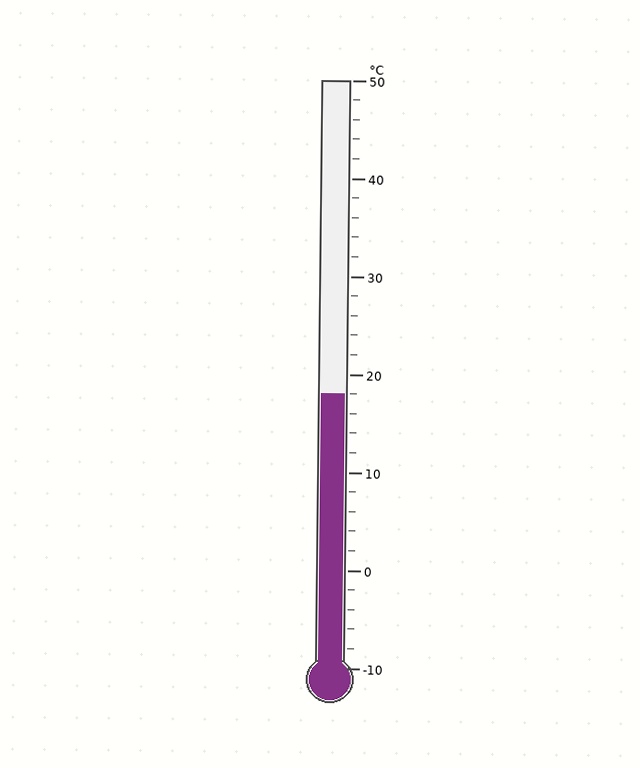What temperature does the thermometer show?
The thermometer shows approximately 18°C.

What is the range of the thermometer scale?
The thermometer scale ranges from -10°C to 50°C.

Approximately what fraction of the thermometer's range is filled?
The thermometer is filled to approximately 45% of its range.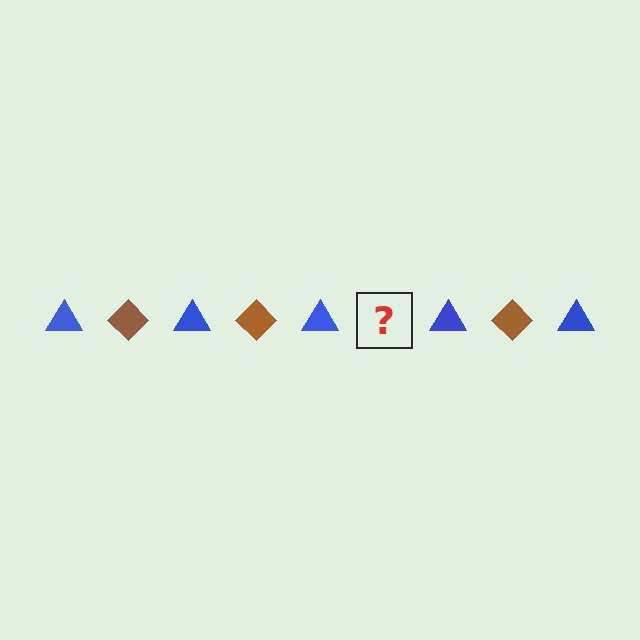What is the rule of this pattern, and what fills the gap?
The rule is that the pattern alternates between blue triangle and brown diamond. The gap should be filled with a brown diamond.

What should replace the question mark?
The question mark should be replaced with a brown diamond.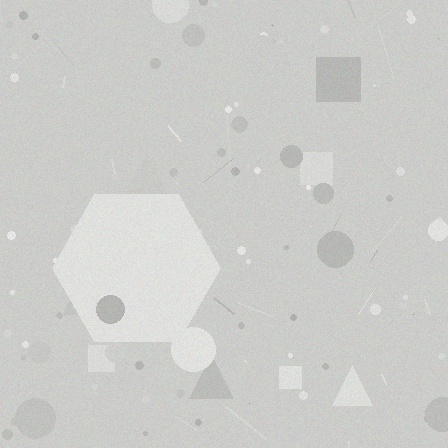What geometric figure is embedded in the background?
A hexagon is embedded in the background.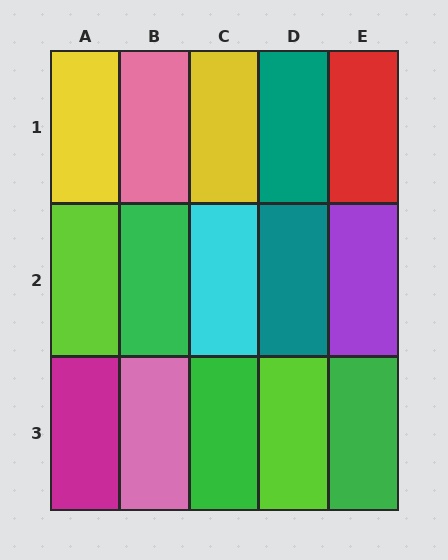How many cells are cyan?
1 cell is cyan.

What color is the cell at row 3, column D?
Lime.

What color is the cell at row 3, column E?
Green.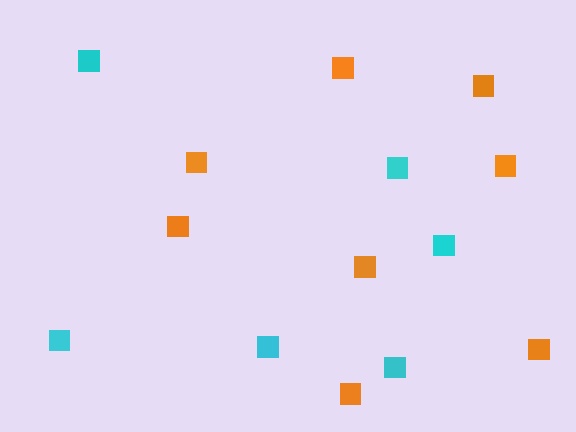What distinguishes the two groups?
There are 2 groups: one group of orange squares (8) and one group of cyan squares (6).